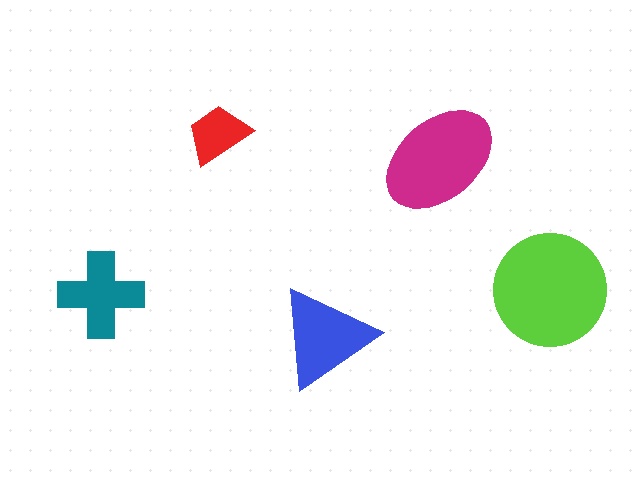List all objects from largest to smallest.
The lime circle, the magenta ellipse, the blue triangle, the teal cross, the red trapezoid.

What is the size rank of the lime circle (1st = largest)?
1st.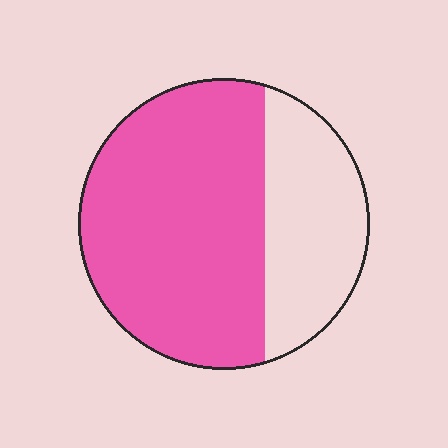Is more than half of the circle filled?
Yes.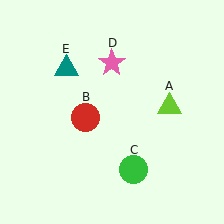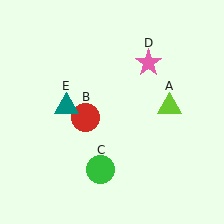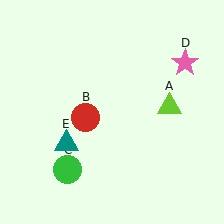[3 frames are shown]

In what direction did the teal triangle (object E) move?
The teal triangle (object E) moved down.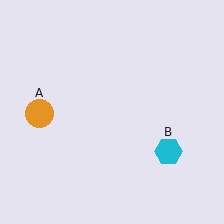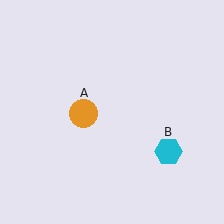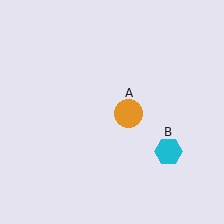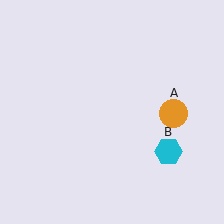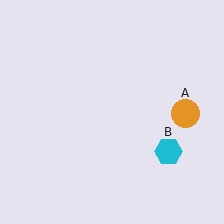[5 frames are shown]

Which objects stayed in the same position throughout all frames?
Cyan hexagon (object B) remained stationary.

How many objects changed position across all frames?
1 object changed position: orange circle (object A).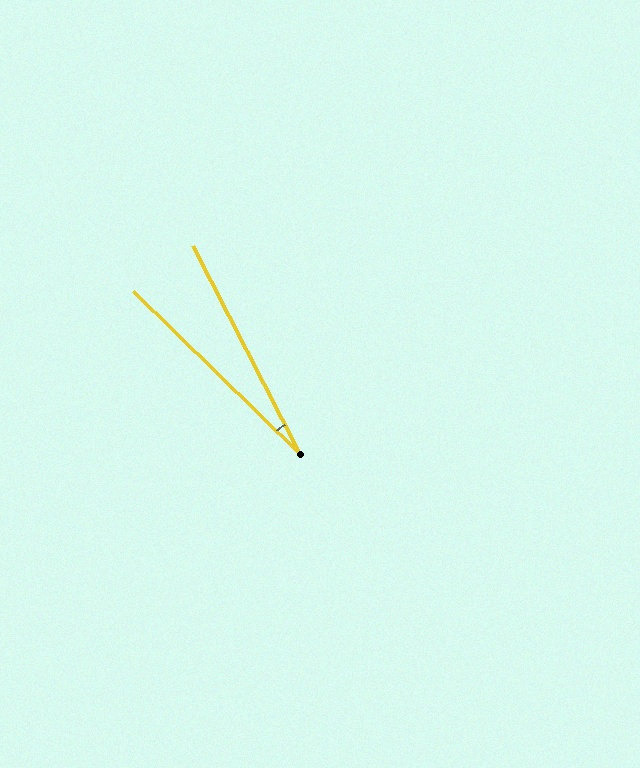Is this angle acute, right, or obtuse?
It is acute.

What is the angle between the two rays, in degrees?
Approximately 18 degrees.